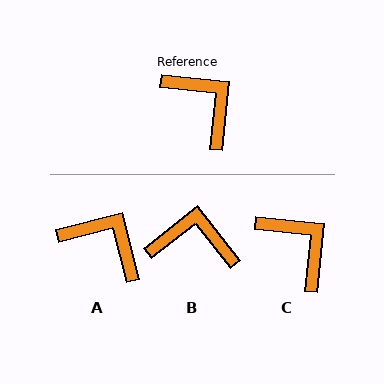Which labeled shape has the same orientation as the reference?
C.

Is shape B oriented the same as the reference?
No, it is off by about 44 degrees.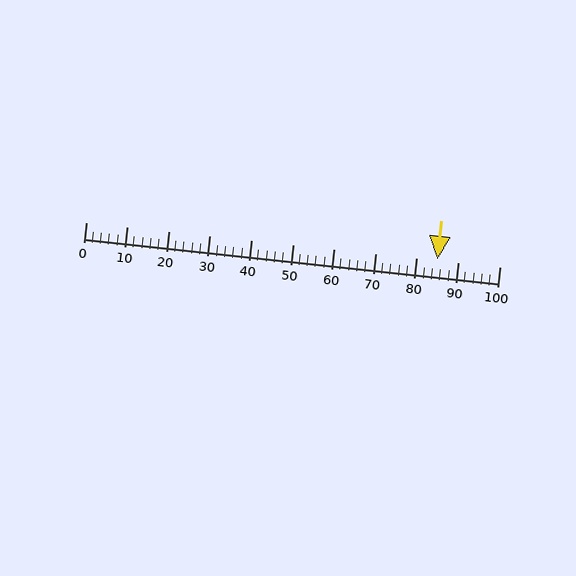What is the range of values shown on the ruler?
The ruler shows values from 0 to 100.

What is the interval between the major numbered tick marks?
The major tick marks are spaced 10 units apart.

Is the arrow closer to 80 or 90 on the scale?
The arrow is closer to 90.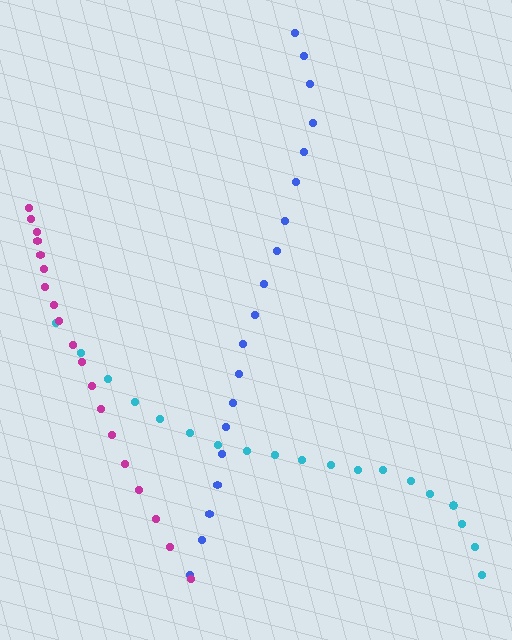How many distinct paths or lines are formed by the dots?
There are 3 distinct paths.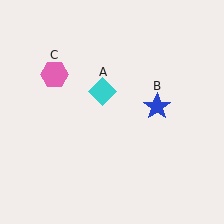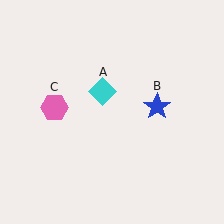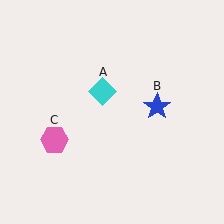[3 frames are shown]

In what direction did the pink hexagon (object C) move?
The pink hexagon (object C) moved down.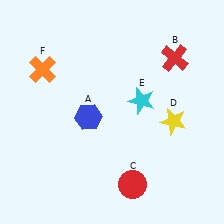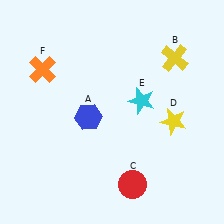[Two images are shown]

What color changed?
The cross (B) changed from red in Image 1 to yellow in Image 2.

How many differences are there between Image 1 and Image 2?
There is 1 difference between the two images.